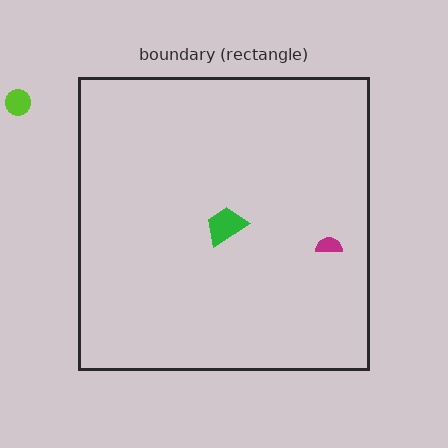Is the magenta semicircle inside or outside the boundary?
Inside.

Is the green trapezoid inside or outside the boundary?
Inside.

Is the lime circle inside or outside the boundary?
Outside.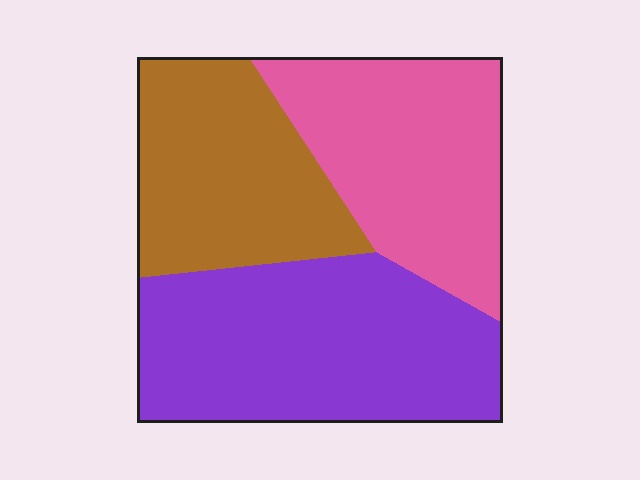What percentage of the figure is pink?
Pink takes up about one third (1/3) of the figure.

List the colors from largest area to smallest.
From largest to smallest: purple, pink, brown.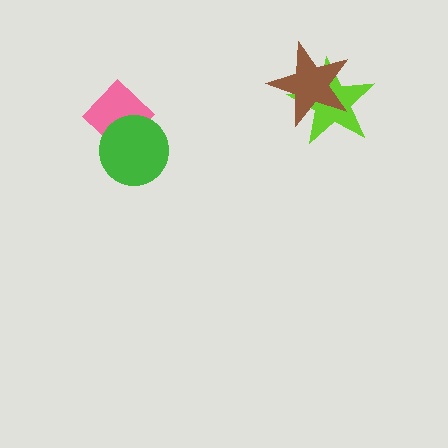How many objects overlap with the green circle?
1 object overlaps with the green circle.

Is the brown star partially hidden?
No, no other shape covers it.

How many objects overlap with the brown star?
1 object overlaps with the brown star.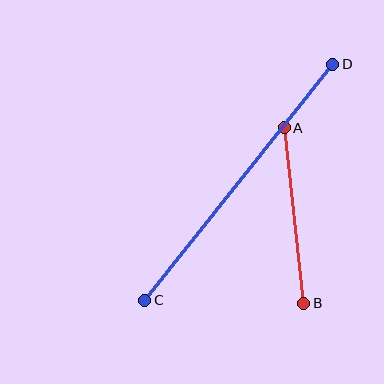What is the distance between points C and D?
The distance is approximately 302 pixels.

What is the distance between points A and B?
The distance is approximately 176 pixels.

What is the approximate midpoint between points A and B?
The midpoint is at approximately (294, 216) pixels.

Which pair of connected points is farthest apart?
Points C and D are farthest apart.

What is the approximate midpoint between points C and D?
The midpoint is at approximately (239, 182) pixels.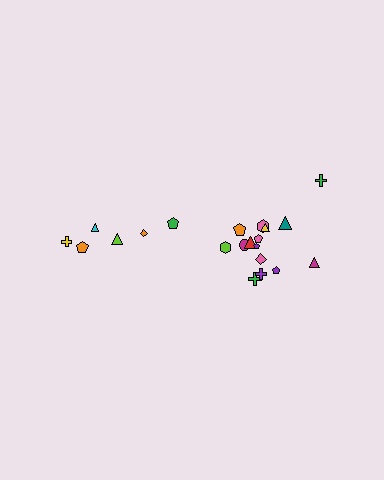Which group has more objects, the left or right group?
The right group.